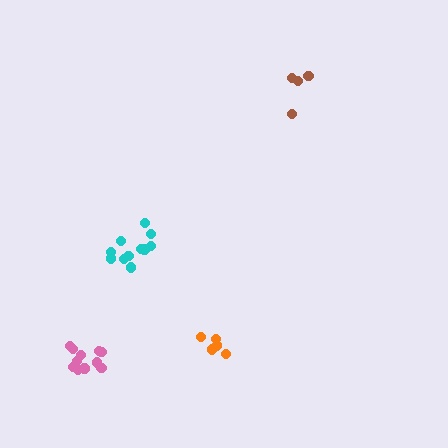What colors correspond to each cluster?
The clusters are colored: brown, orange, cyan, pink.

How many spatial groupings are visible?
There are 4 spatial groupings.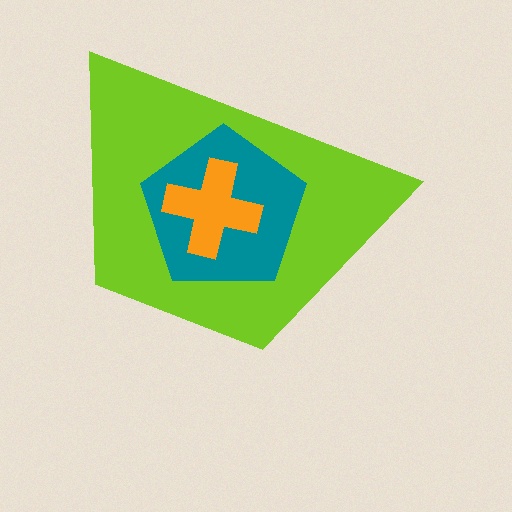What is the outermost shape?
The lime trapezoid.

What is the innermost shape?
The orange cross.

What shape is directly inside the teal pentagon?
The orange cross.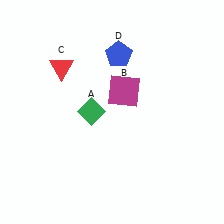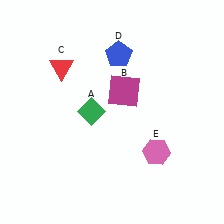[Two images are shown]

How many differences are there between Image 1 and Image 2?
There is 1 difference between the two images.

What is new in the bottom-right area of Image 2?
A pink hexagon (E) was added in the bottom-right area of Image 2.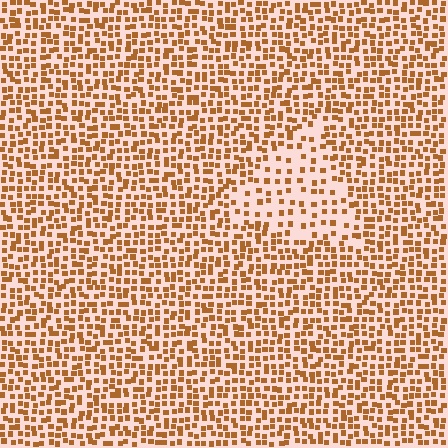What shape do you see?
I see a triangle.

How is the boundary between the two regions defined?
The boundary is defined by a change in element density (approximately 2.0x ratio). All elements are the same color, size, and shape.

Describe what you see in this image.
The image contains small brown elements arranged at two different densities. A triangle-shaped region is visible where the elements are less densely packed than the surrounding area.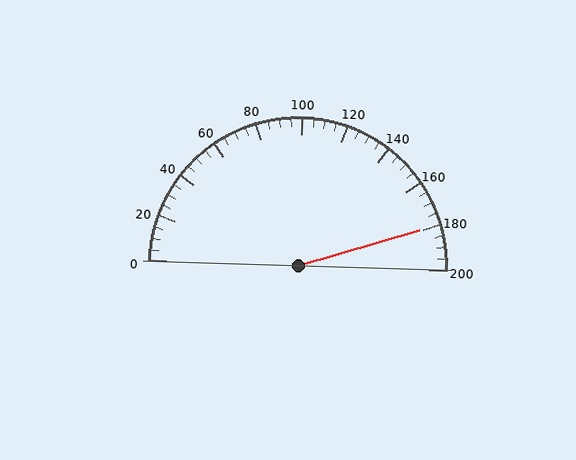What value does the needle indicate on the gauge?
The needle indicates approximately 180.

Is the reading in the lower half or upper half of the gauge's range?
The reading is in the upper half of the range (0 to 200).